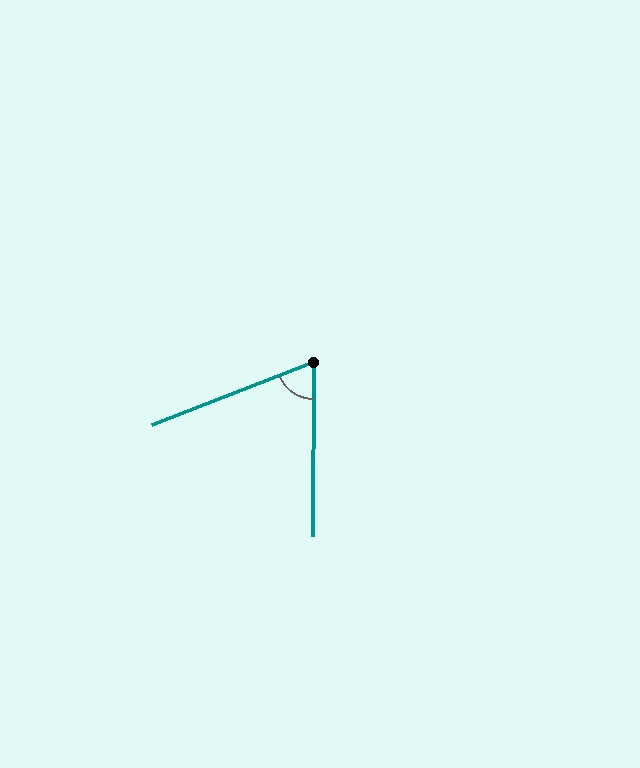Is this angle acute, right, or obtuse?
It is acute.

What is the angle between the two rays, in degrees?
Approximately 68 degrees.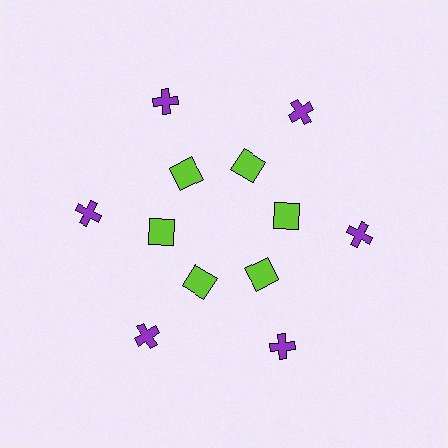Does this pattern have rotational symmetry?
Yes, this pattern has 6-fold rotational symmetry. It looks the same after rotating 60 degrees around the center.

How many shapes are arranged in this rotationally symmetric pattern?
There are 12 shapes, arranged in 6 groups of 2.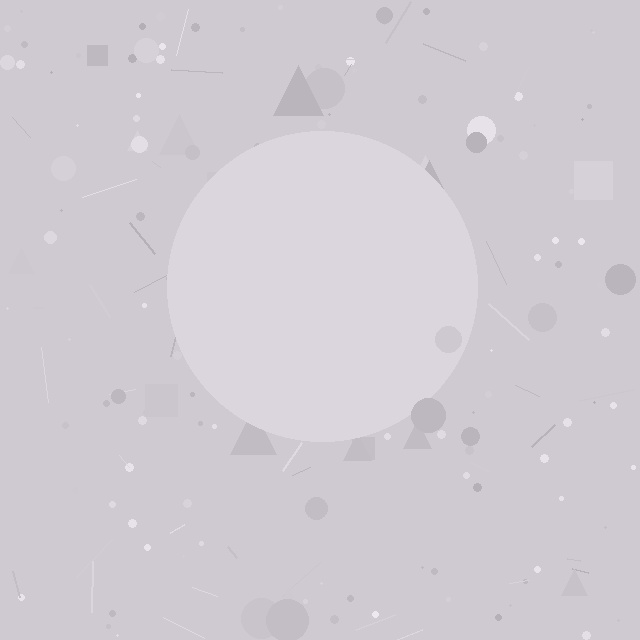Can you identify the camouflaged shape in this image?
The camouflaged shape is a circle.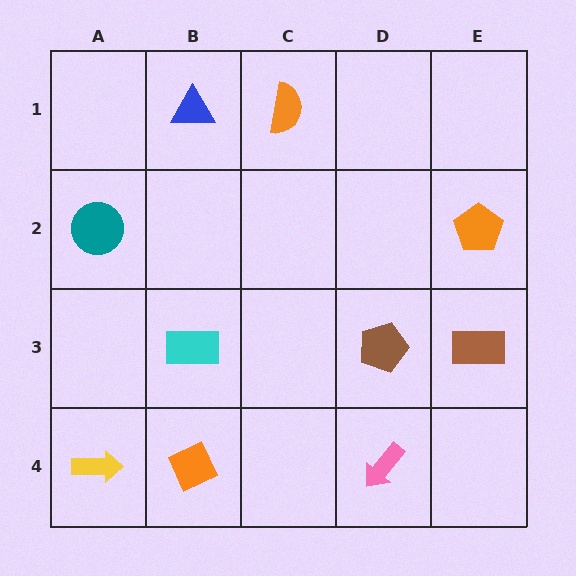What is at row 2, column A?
A teal circle.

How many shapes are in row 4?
3 shapes.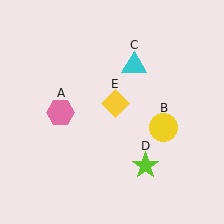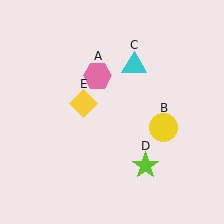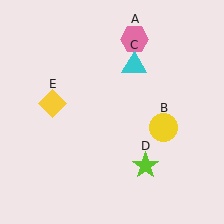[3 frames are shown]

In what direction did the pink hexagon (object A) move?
The pink hexagon (object A) moved up and to the right.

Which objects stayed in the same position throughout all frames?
Yellow circle (object B) and cyan triangle (object C) and lime star (object D) remained stationary.